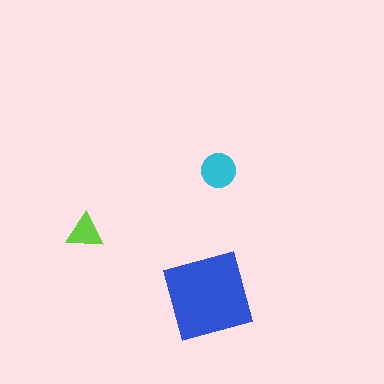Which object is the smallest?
The lime triangle.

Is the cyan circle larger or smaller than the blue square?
Smaller.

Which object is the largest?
The blue square.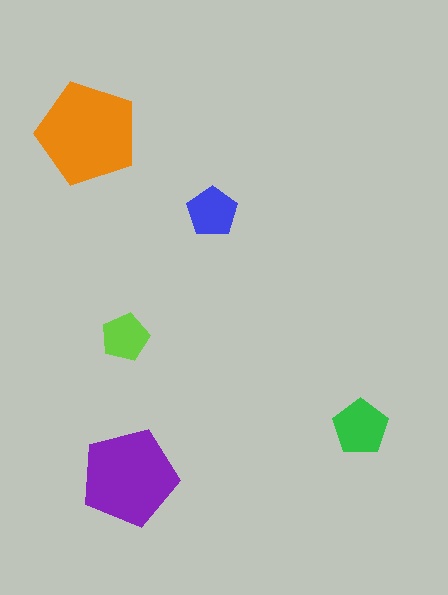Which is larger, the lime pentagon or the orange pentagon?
The orange one.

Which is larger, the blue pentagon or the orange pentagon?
The orange one.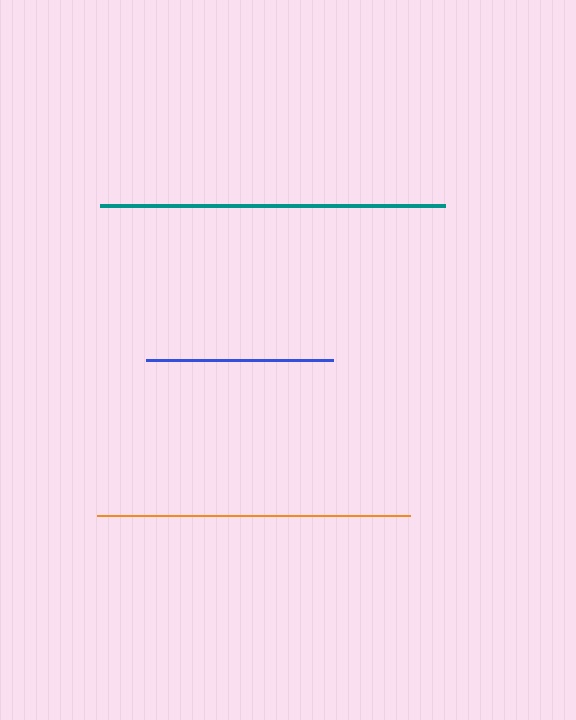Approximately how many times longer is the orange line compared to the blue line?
The orange line is approximately 1.7 times the length of the blue line.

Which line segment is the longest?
The teal line is the longest at approximately 346 pixels.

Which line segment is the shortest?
The blue line is the shortest at approximately 188 pixels.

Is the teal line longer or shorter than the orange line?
The teal line is longer than the orange line.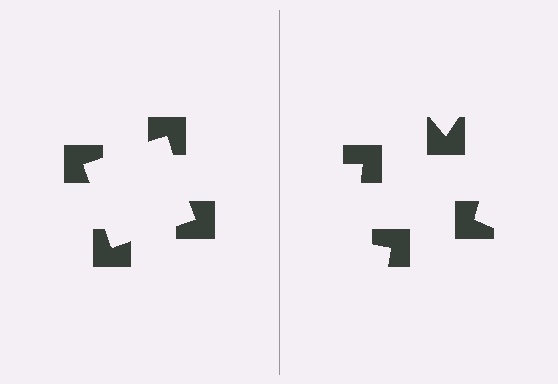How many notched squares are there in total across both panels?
8 — 4 on each side.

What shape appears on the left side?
An illusory square.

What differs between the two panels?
The notched squares are positioned identically on both sides; only the wedge orientations differ. On the left they align to a square; on the right they are misaligned.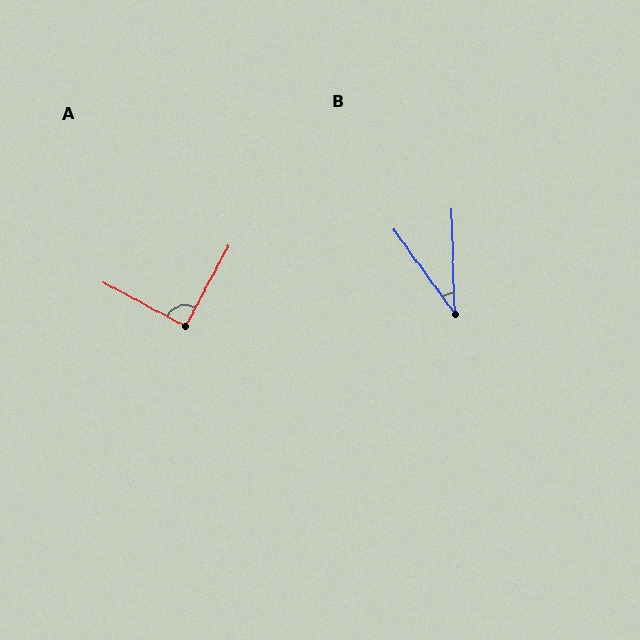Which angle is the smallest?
B, at approximately 34 degrees.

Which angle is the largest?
A, at approximately 89 degrees.